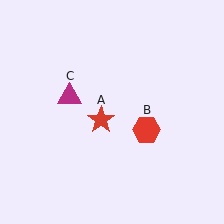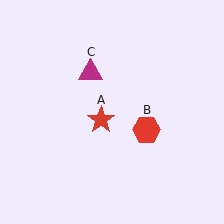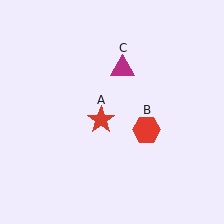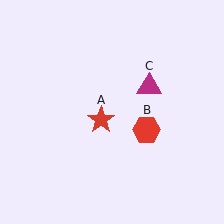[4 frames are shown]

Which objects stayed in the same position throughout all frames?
Red star (object A) and red hexagon (object B) remained stationary.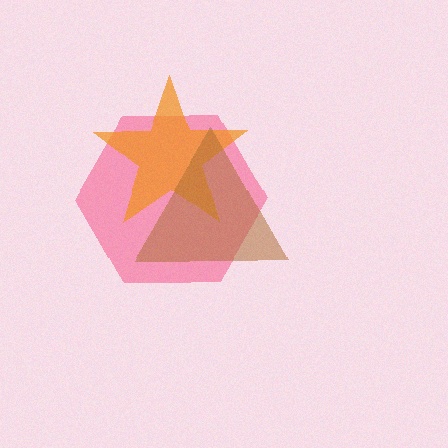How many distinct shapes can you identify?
There are 3 distinct shapes: a pink hexagon, an orange star, a brown triangle.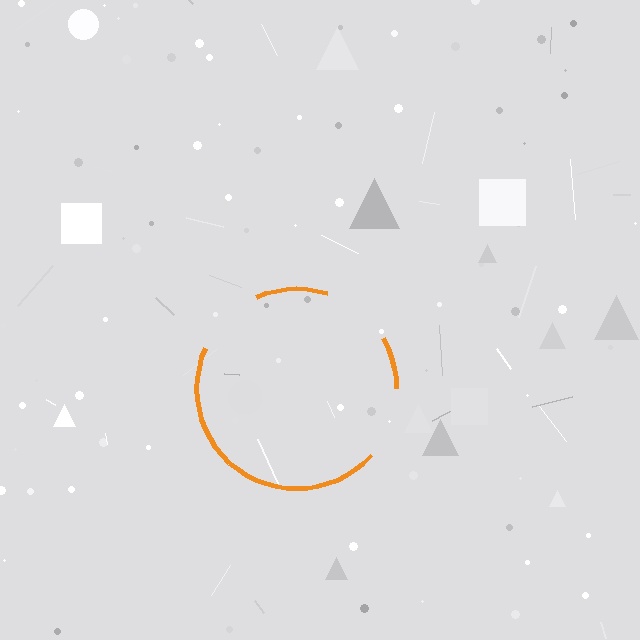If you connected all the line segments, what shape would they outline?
They would outline a circle.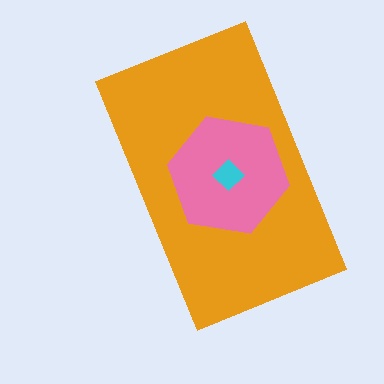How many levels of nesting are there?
3.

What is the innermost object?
The cyan diamond.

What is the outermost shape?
The orange rectangle.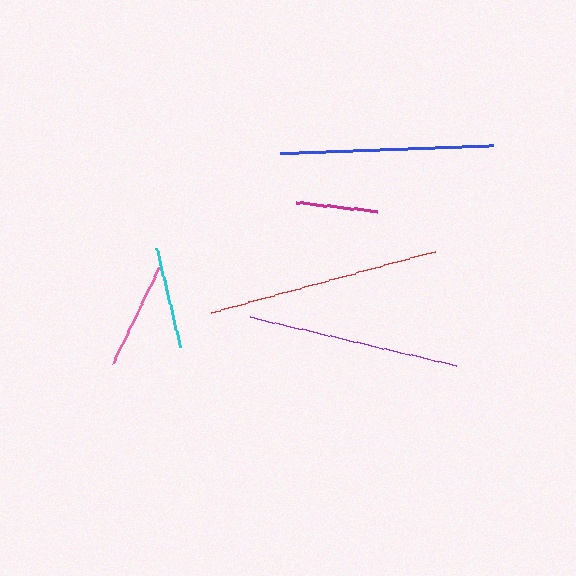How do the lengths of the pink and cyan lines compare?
The pink and cyan lines are approximately the same length.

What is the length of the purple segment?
The purple segment is approximately 211 pixels long.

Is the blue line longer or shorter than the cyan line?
The blue line is longer than the cyan line.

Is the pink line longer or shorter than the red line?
The red line is longer than the pink line.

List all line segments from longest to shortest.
From longest to shortest: red, blue, purple, pink, cyan, magenta.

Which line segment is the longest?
The red line is the longest at approximately 232 pixels.